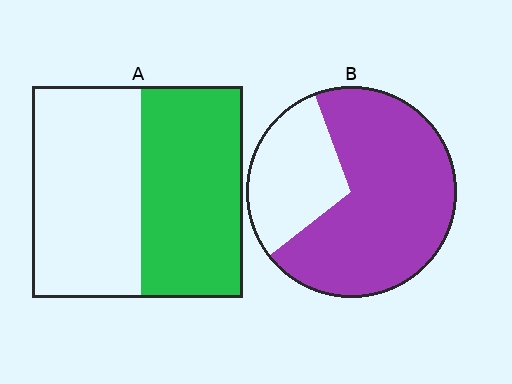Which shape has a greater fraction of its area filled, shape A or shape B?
Shape B.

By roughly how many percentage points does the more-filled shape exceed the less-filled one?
By roughly 20 percentage points (B over A).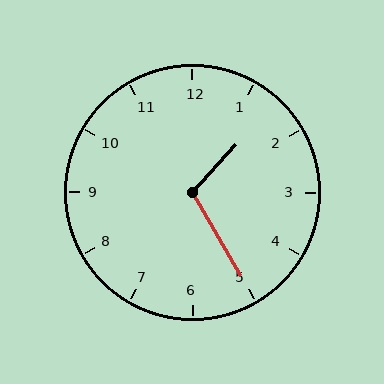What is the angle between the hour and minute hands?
Approximately 108 degrees.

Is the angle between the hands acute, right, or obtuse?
It is obtuse.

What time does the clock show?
1:25.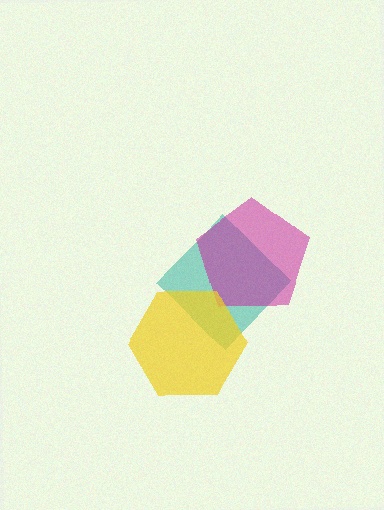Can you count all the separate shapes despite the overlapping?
Yes, there are 3 separate shapes.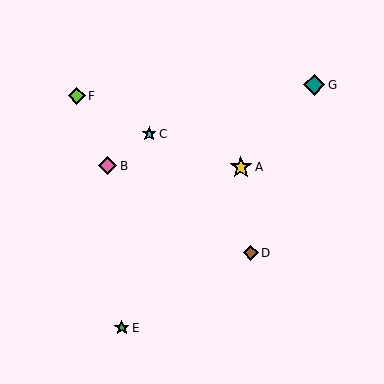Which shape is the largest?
The yellow star (labeled A) is the largest.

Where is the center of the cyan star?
The center of the cyan star is at (149, 134).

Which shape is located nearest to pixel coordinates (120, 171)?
The pink diamond (labeled B) at (107, 166) is nearest to that location.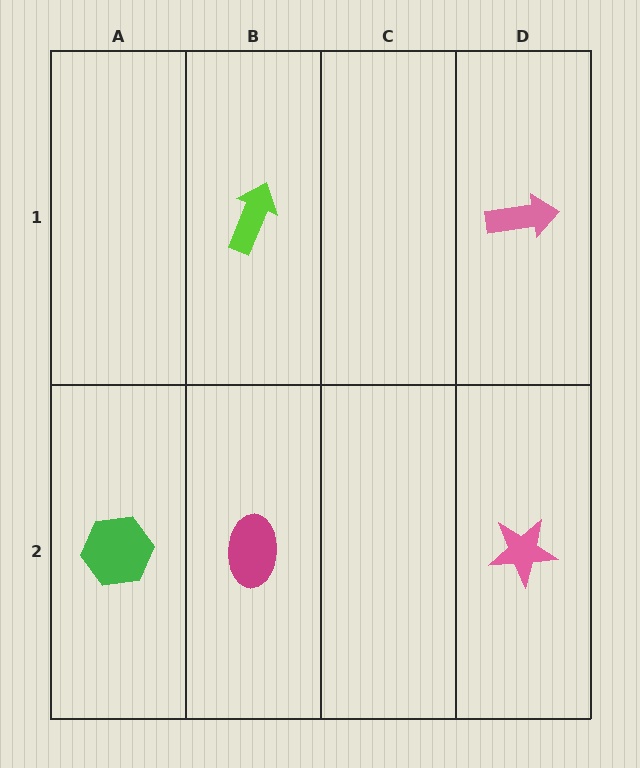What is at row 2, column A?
A green hexagon.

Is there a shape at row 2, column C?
No, that cell is empty.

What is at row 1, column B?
A lime arrow.